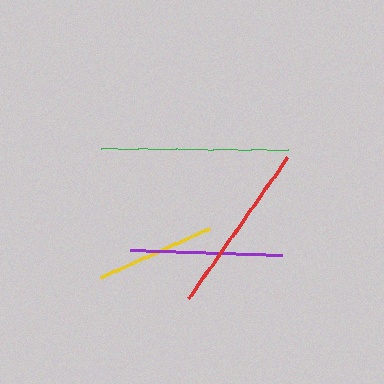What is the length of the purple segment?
The purple segment is approximately 152 pixels long.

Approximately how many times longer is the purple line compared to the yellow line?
The purple line is approximately 1.3 times the length of the yellow line.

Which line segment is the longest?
The green line is the longest at approximately 187 pixels.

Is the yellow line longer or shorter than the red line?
The red line is longer than the yellow line.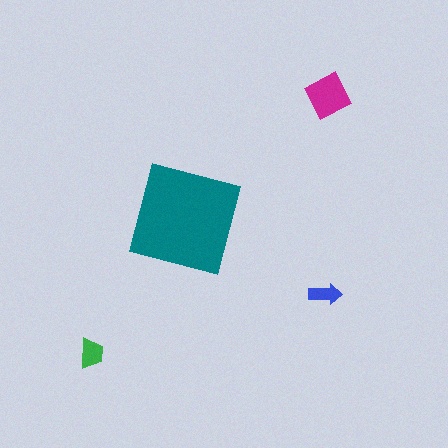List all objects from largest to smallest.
The teal square, the magenta square, the green trapezoid, the blue arrow.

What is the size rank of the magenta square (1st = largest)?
2nd.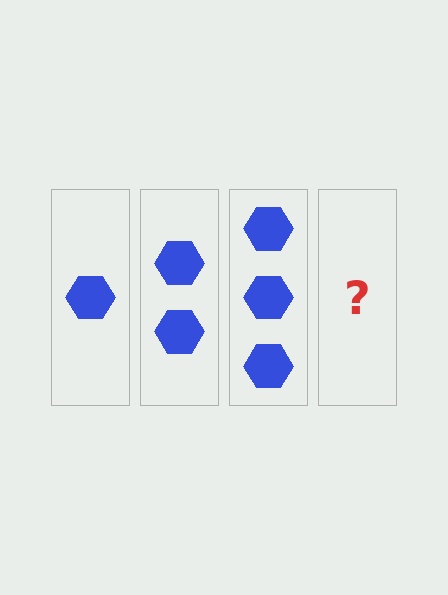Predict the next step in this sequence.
The next step is 4 hexagons.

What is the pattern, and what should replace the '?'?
The pattern is that each step adds one more hexagon. The '?' should be 4 hexagons.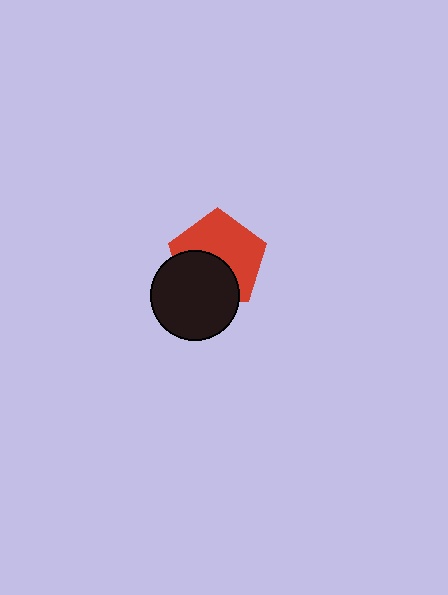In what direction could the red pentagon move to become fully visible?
The red pentagon could move up. That would shift it out from behind the black circle entirely.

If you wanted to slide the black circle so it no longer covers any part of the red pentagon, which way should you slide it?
Slide it down — that is the most direct way to separate the two shapes.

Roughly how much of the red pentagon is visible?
About half of it is visible (roughly 58%).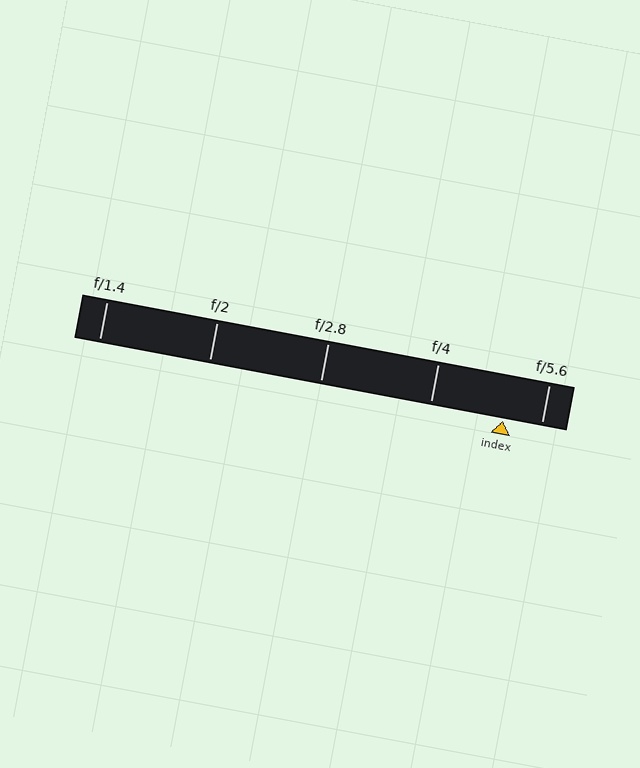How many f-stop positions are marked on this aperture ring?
There are 5 f-stop positions marked.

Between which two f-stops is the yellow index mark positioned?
The index mark is between f/4 and f/5.6.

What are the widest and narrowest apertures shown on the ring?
The widest aperture shown is f/1.4 and the narrowest is f/5.6.